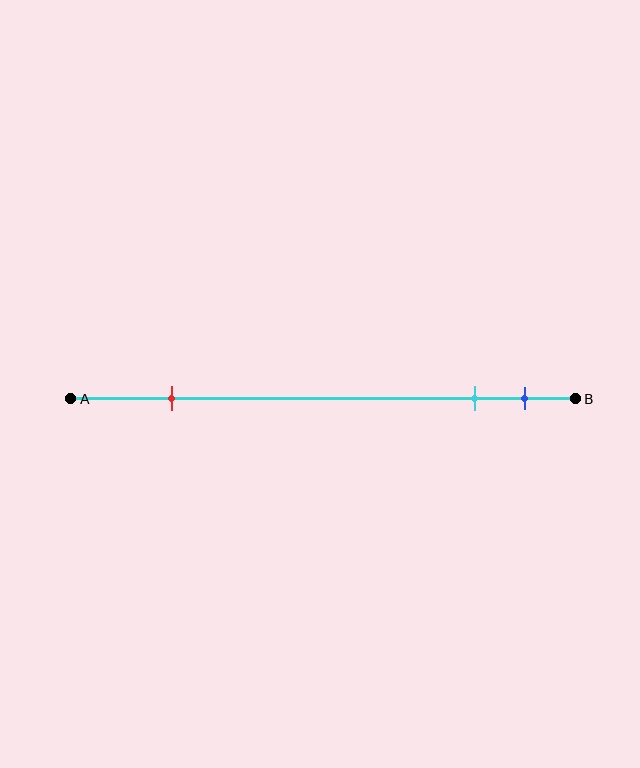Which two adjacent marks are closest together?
The cyan and blue marks are the closest adjacent pair.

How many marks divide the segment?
There are 3 marks dividing the segment.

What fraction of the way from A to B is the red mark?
The red mark is approximately 20% (0.2) of the way from A to B.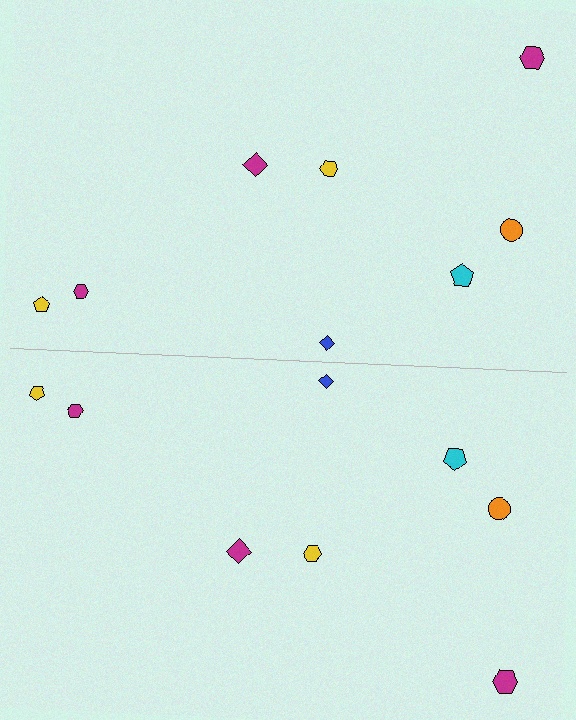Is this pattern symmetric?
Yes, this pattern has bilateral (reflection) symmetry.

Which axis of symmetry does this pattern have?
The pattern has a horizontal axis of symmetry running through the center of the image.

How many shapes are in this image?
There are 16 shapes in this image.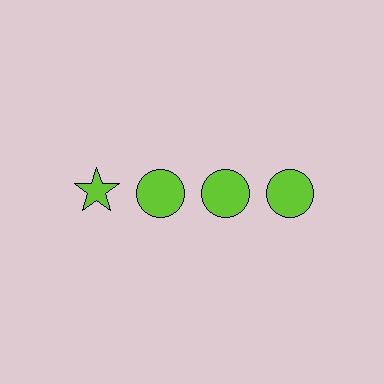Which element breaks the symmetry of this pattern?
The lime star in the top row, leftmost column breaks the symmetry. All other shapes are lime circles.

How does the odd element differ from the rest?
It has a different shape: star instead of circle.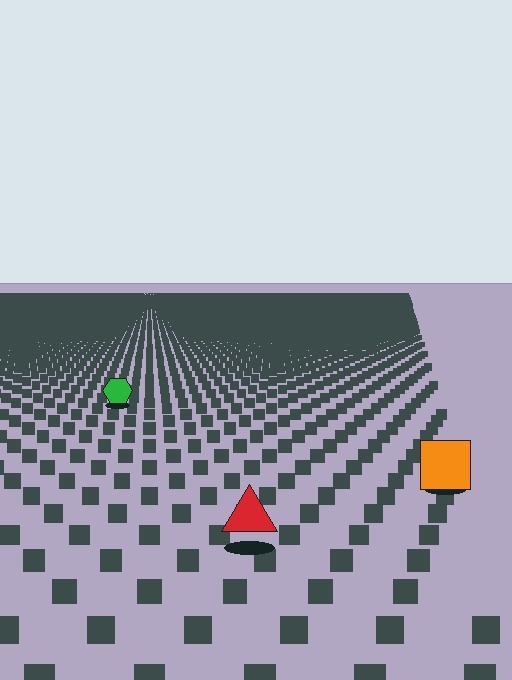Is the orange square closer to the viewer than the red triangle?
No. The red triangle is closer — you can tell from the texture gradient: the ground texture is coarser near it.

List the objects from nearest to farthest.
From nearest to farthest: the red triangle, the orange square, the green hexagon.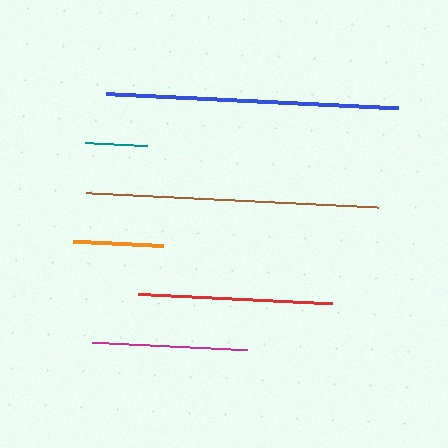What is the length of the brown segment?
The brown segment is approximately 292 pixels long.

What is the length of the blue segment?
The blue segment is approximately 292 pixels long.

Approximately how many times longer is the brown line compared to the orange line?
The brown line is approximately 3.2 times the length of the orange line.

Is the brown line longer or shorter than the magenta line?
The brown line is longer than the magenta line.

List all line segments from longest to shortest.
From longest to shortest: brown, blue, red, magenta, orange, teal.